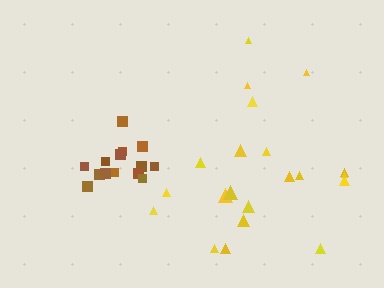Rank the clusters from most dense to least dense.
brown, yellow.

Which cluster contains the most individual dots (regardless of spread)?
Yellow (21).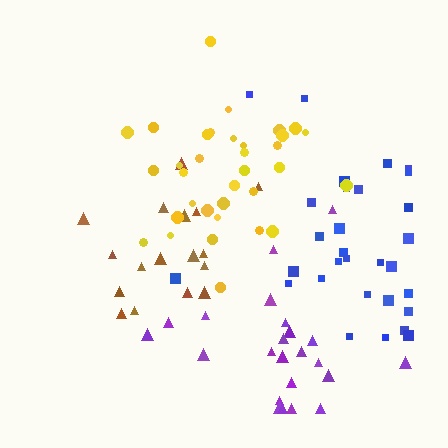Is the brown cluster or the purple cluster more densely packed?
Brown.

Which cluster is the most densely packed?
Yellow.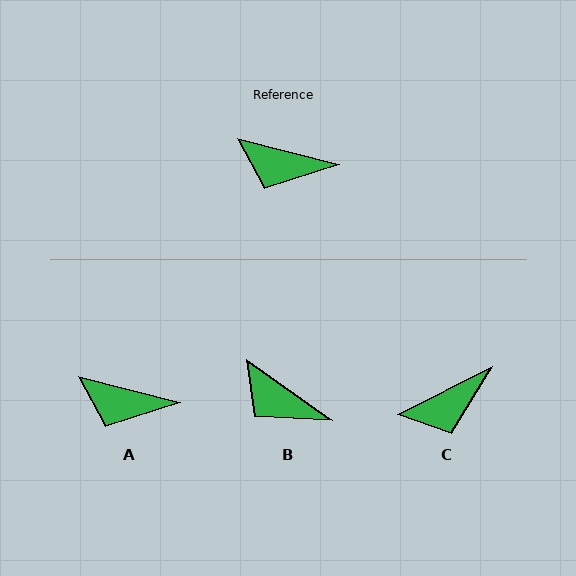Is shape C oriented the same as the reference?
No, it is off by about 41 degrees.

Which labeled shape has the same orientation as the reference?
A.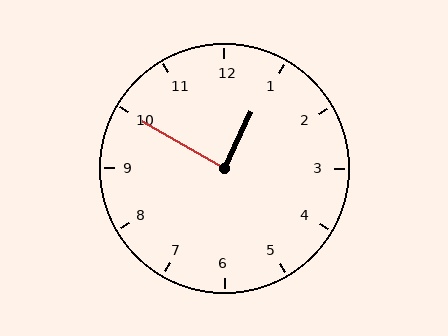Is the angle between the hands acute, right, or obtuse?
It is right.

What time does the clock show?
12:50.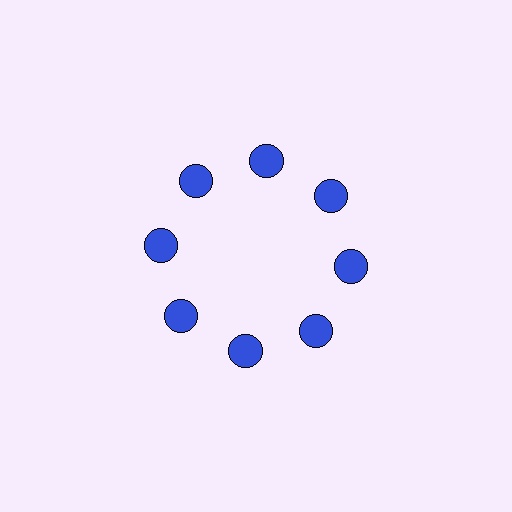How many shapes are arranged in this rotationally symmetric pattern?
There are 8 shapes, arranged in 8 groups of 1.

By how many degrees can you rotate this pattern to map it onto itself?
The pattern maps onto itself every 45 degrees of rotation.